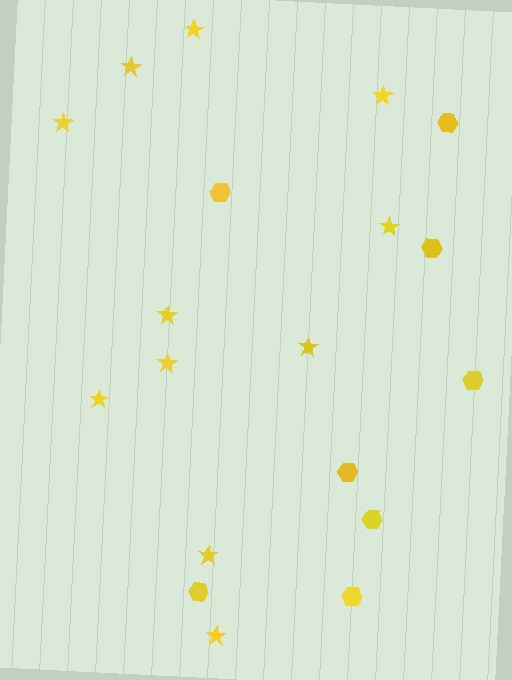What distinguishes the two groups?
There are 2 groups: one group of hexagons (8) and one group of stars (11).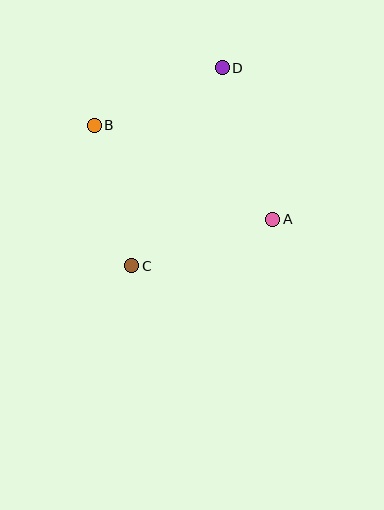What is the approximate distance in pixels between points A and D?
The distance between A and D is approximately 160 pixels.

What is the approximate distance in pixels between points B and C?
The distance between B and C is approximately 146 pixels.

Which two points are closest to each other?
Points B and D are closest to each other.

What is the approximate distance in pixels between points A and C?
The distance between A and C is approximately 149 pixels.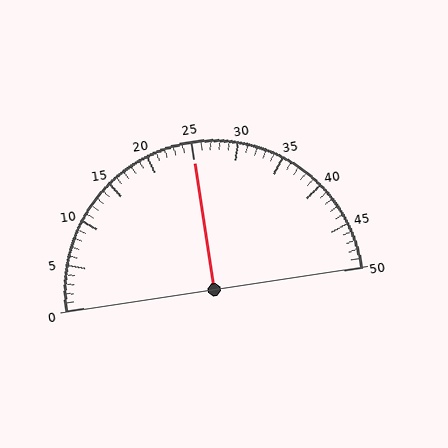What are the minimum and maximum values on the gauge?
The gauge ranges from 0 to 50.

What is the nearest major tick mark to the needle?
The nearest major tick mark is 25.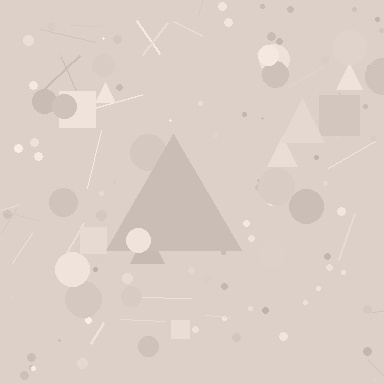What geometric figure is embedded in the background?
A triangle is embedded in the background.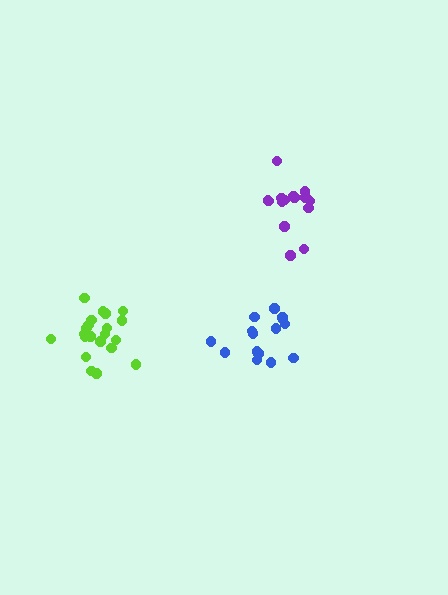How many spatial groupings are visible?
There are 3 spatial groupings.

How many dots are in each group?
Group 1: 15 dots, Group 2: 21 dots, Group 3: 15 dots (51 total).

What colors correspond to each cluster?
The clusters are colored: blue, lime, purple.